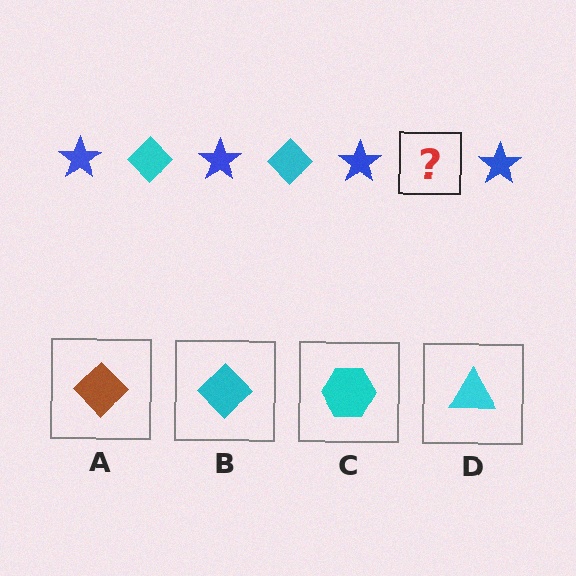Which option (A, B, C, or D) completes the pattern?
B.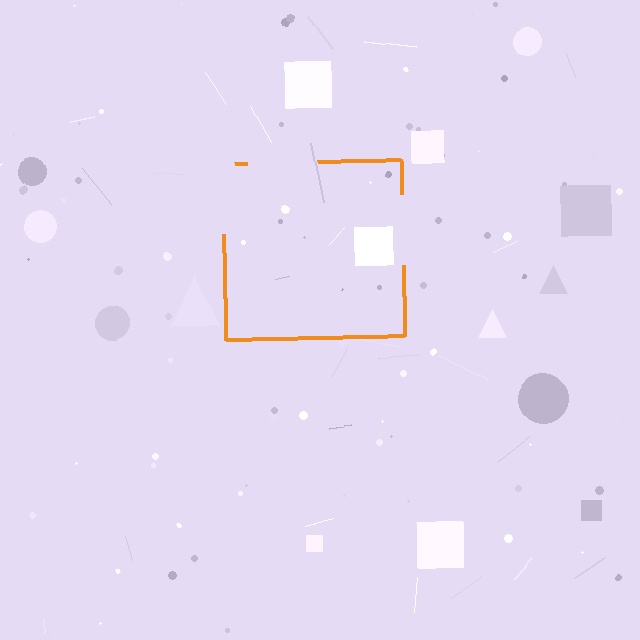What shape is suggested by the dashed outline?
The dashed outline suggests a square.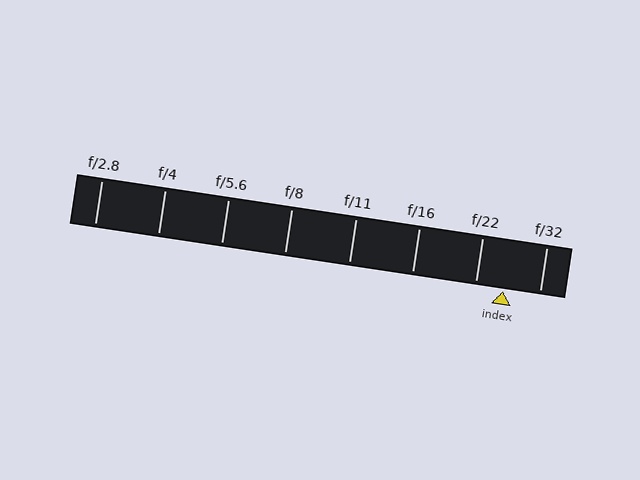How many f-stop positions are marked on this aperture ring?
There are 8 f-stop positions marked.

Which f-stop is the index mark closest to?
The index mark is closest to f/22.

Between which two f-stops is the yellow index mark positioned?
The index mark is between f/22 and f/32.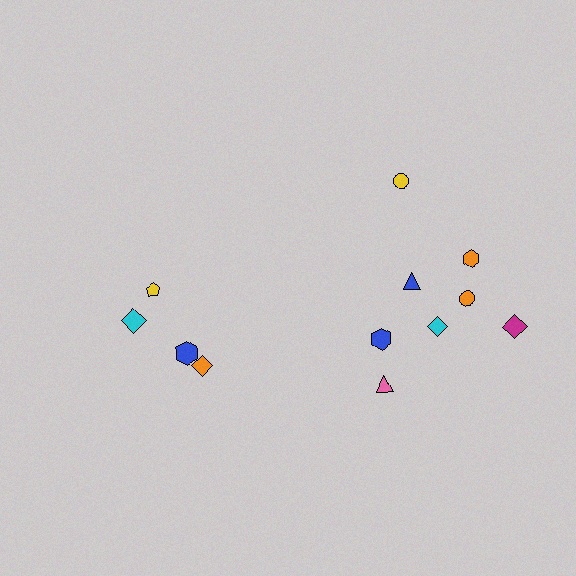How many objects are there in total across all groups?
There are 12 objects.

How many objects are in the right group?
There are 8 objects.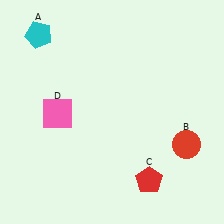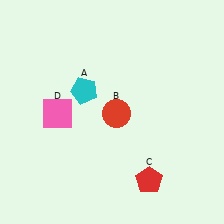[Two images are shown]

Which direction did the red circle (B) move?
The red circle (B) moved left.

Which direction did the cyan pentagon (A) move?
The cyan pentagon (A) moved down.